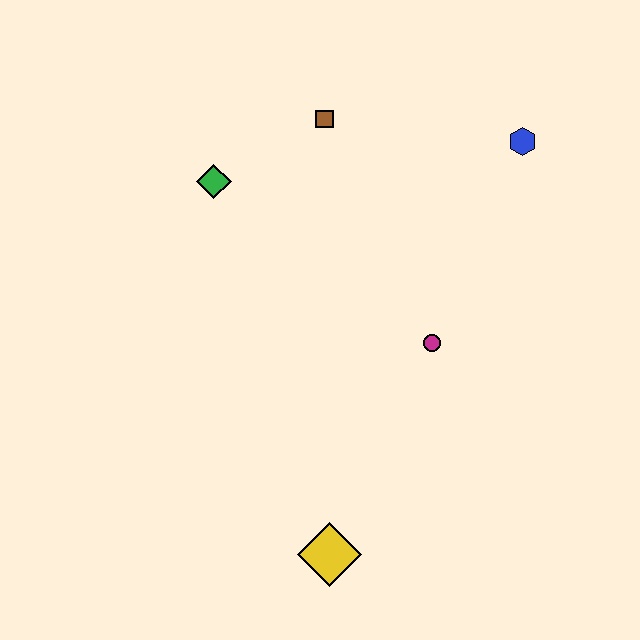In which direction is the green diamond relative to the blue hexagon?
The green diamond is to the left of the blue hexagon.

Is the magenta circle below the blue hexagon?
Yes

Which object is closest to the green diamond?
The brown square is closest to the green diamond.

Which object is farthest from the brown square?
The yellow diamond is farthest from the brown square.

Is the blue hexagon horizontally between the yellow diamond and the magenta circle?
No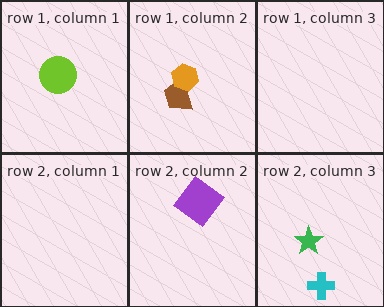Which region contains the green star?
The row 2, column 3 region.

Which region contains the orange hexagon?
The row 1, column 2 region.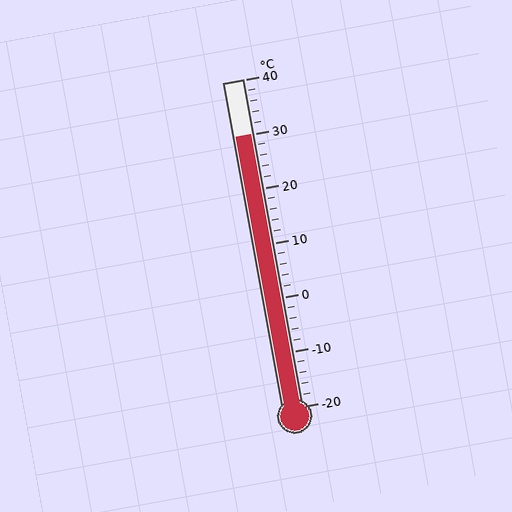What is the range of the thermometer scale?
The thermometer scale ranges from -20°C to 40°C.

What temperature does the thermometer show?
The thermometer shows approximately 30°C.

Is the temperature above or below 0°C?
The temperature is above 0°C.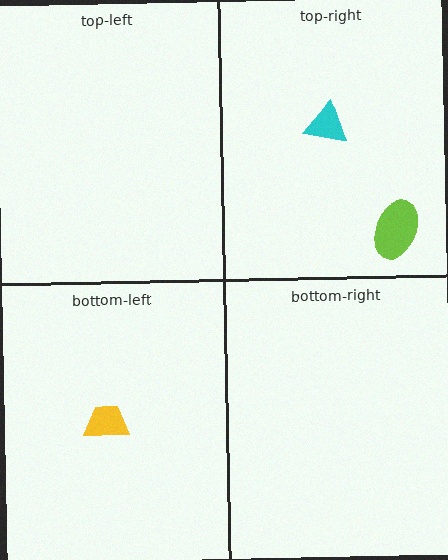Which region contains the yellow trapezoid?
The bottom-left region.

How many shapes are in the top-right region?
2.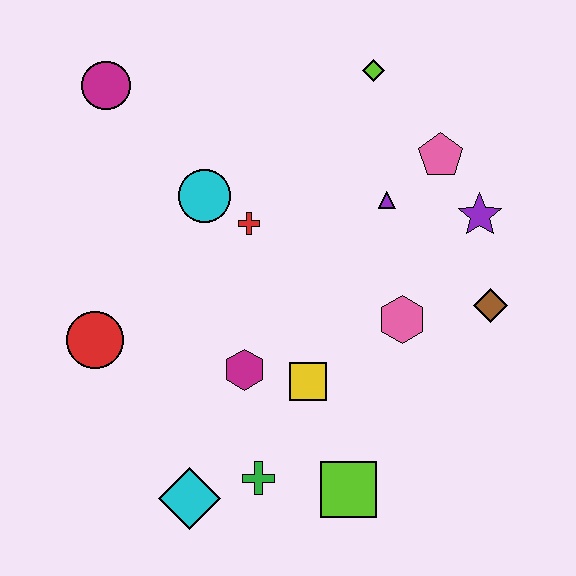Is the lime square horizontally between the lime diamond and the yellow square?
Yes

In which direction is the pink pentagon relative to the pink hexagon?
The pink pentagon is above the pink hexagon.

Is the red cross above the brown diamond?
Yes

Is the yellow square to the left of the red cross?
No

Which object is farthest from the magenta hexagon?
The lime diamond is farthest from the magenta hexagon.